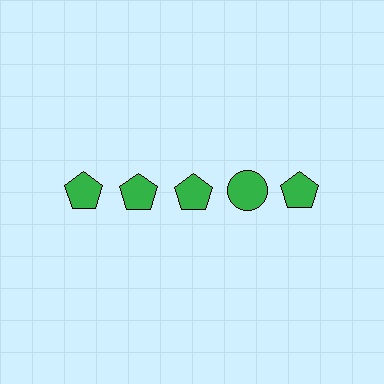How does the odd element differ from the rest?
It has a different shape: circle instead of pentagon.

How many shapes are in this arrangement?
There are 5 shapes arranged in a grid pattern.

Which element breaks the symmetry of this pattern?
The green circle in the top row, second from right column breaks the symmetry. All other shapes are green pentagons.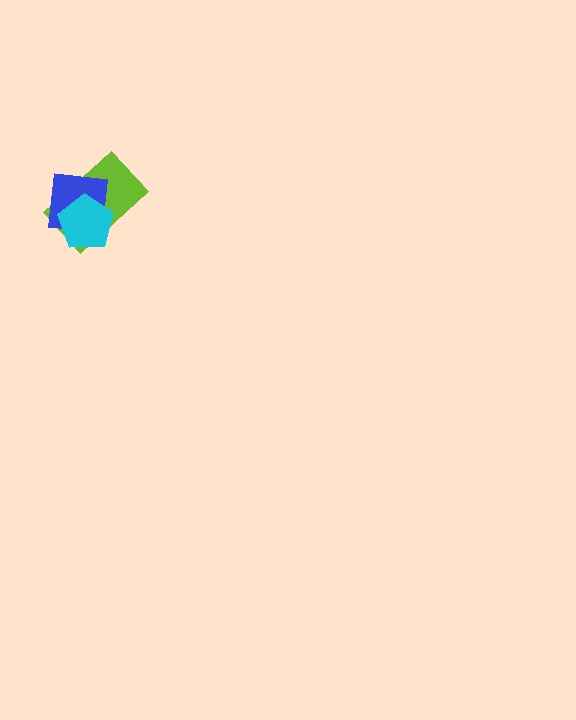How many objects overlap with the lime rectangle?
2 objects overlap with the lime rectangle.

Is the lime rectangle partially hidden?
Yes, it is partially covered by another shape.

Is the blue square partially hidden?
Yes, it is partially covered by another shape.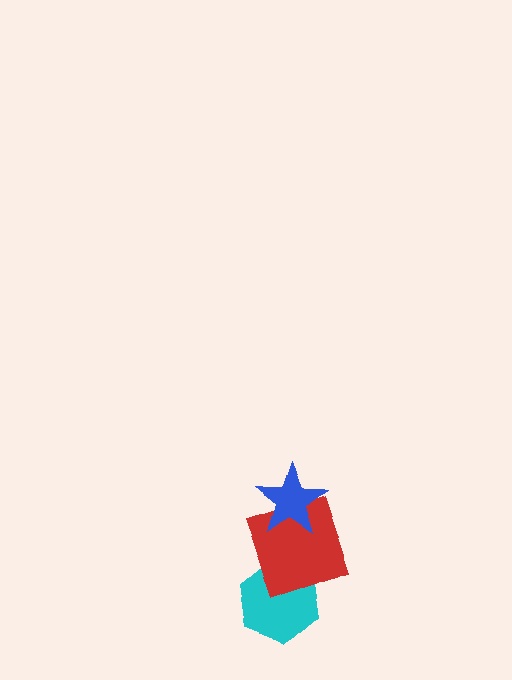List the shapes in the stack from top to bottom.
From top to bottom: the blue star, the red square, the cyan hexagon.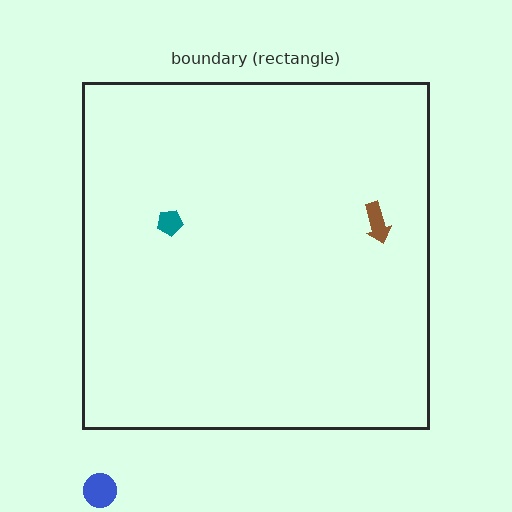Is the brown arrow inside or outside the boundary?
Inside.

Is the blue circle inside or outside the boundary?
Outside.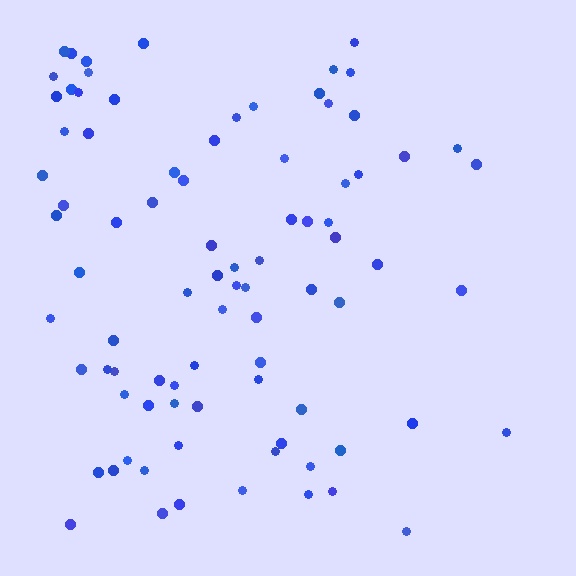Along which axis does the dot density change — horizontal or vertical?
Horizontal.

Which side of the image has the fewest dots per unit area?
The right.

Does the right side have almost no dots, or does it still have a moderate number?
Still a moderate number, just noticeably fewer than the left.